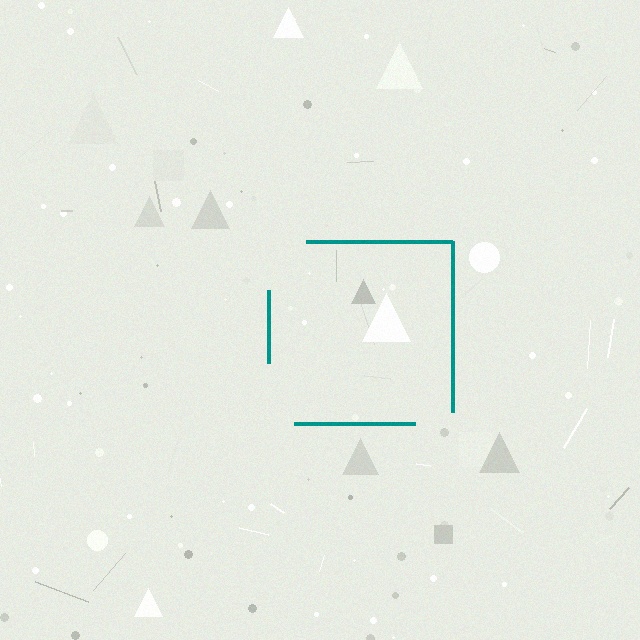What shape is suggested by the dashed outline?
The dashed outline suggests a square.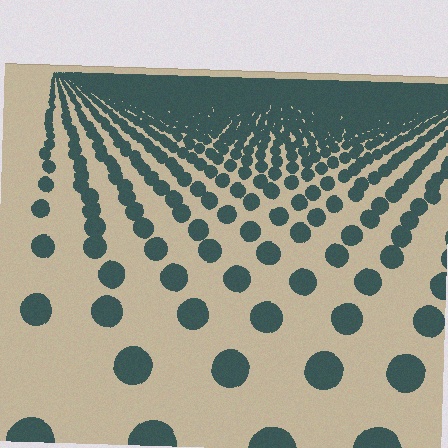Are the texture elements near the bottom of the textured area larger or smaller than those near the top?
Larger. Near the bottom, elements are closer to the viewer and appear at a bigger on-screen size.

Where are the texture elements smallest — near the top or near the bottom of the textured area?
Near the top.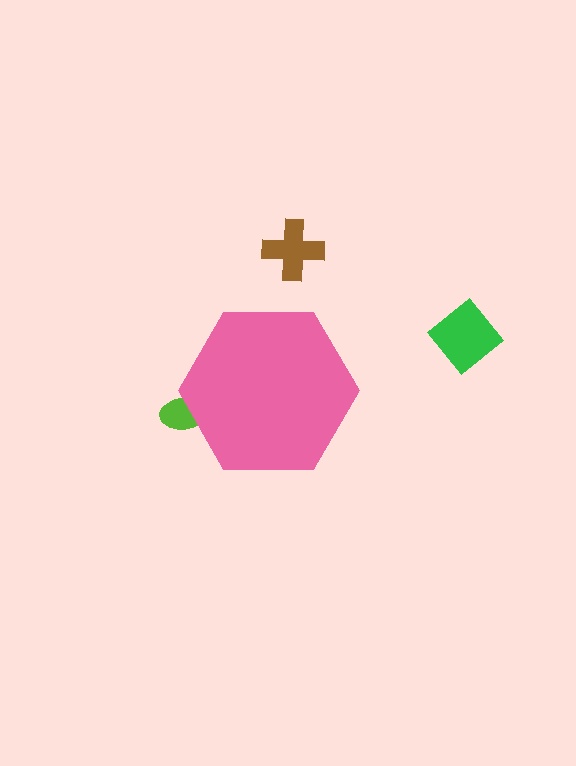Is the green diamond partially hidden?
No, the green diamond is fully visible.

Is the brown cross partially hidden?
No, the brown cross is fully visible.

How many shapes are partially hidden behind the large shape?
1 shape is partially hidden.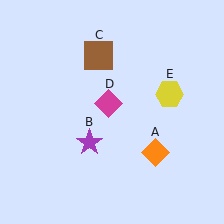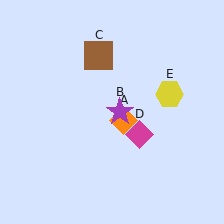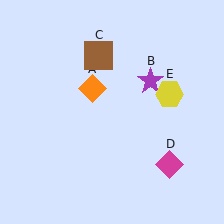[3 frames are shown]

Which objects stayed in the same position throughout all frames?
Brown square (object C) and yellow hexagon (object E) remained stationary.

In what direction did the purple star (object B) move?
The purple star (object B) moved up and to the right.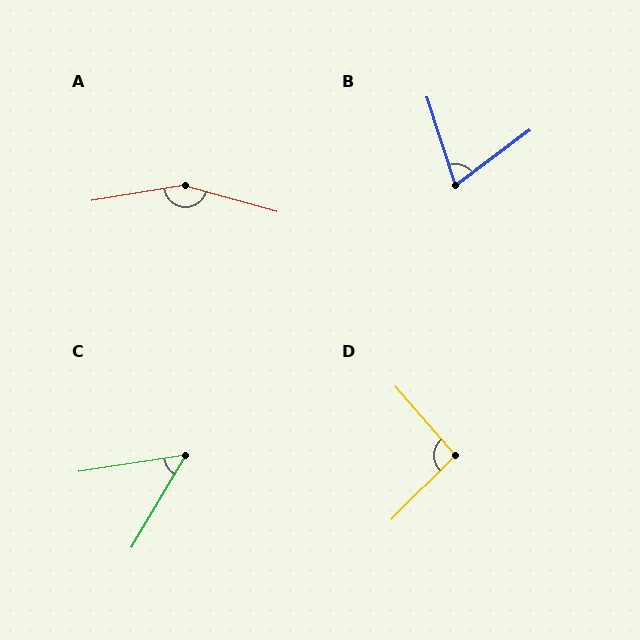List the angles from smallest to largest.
C (51°), B (71°), D (94°), A (155°).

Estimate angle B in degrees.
Approximately 71 degrees.